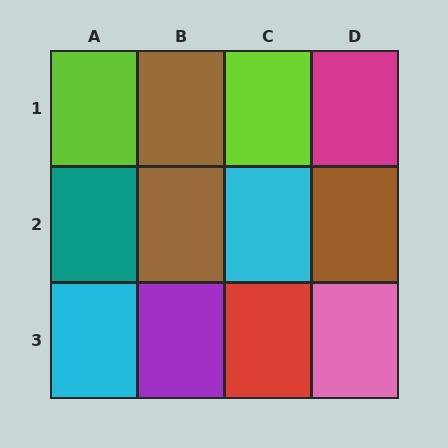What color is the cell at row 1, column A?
Lime.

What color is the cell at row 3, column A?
Cyan.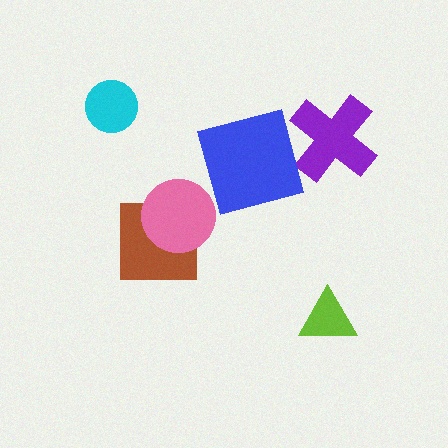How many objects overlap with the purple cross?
0 objects overlap with the purple cross.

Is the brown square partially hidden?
Yes, it is partially covered by another shape.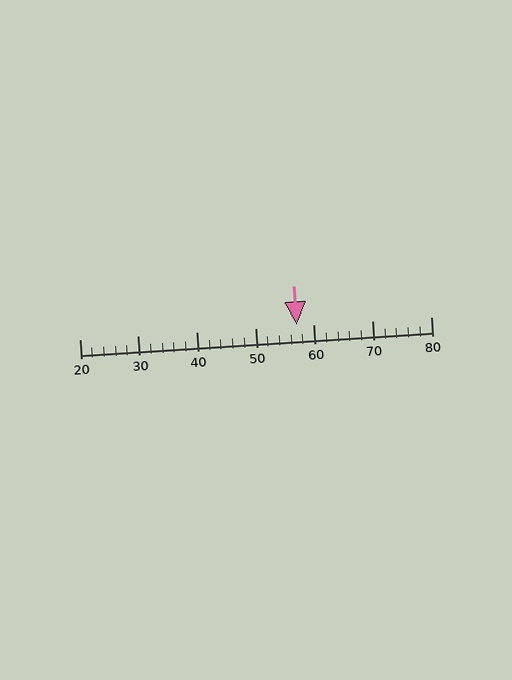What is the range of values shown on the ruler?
The ruler shows values from 20 to 80.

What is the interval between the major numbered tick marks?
The major tick marks are spaced 10 units apart.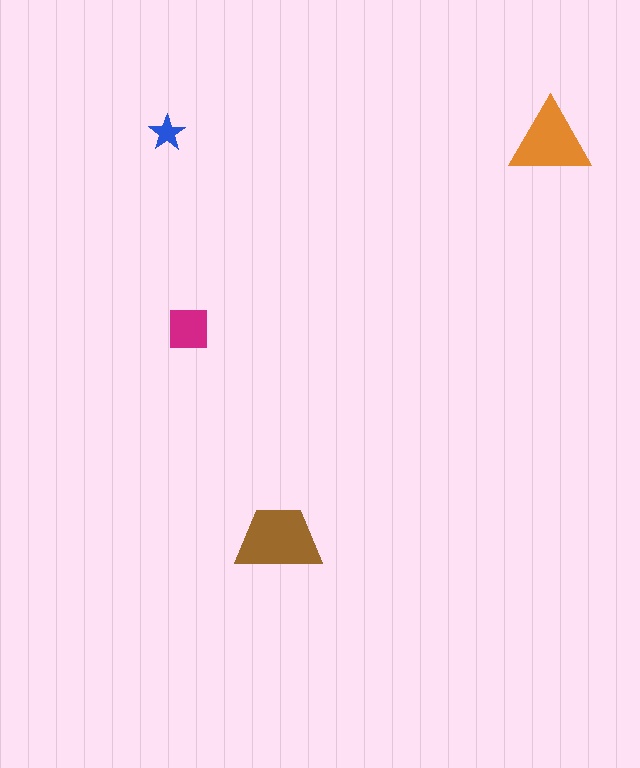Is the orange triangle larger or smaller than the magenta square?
Larger.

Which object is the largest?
The brown trapezoid.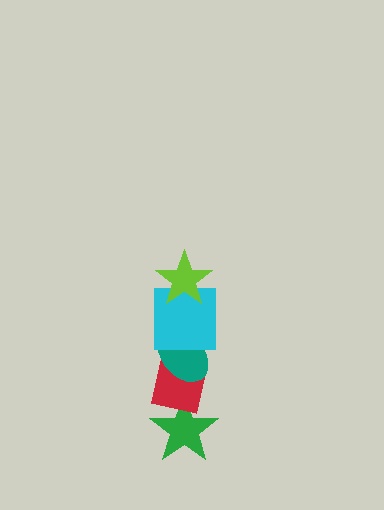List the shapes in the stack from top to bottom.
From top to bottom: the lime star, the cyan square, the teal ellipse, the red square, the green star.